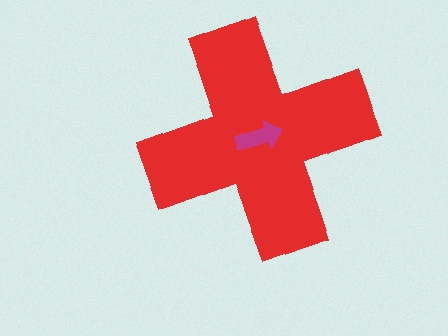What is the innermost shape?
The magenta arrow.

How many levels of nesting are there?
2.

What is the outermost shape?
The red cross.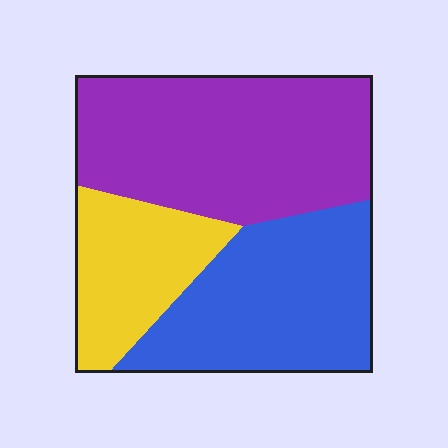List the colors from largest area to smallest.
From largest to smallest: purple, blue, yellow.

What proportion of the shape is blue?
Blue covers around 35% of the shape.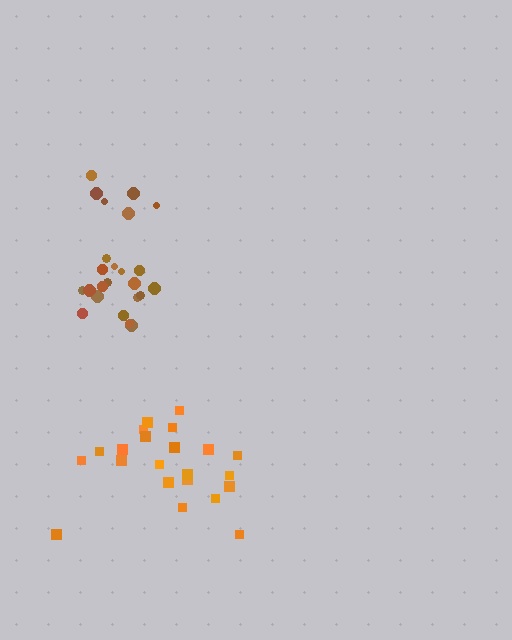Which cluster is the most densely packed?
Brown.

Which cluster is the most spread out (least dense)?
Orange.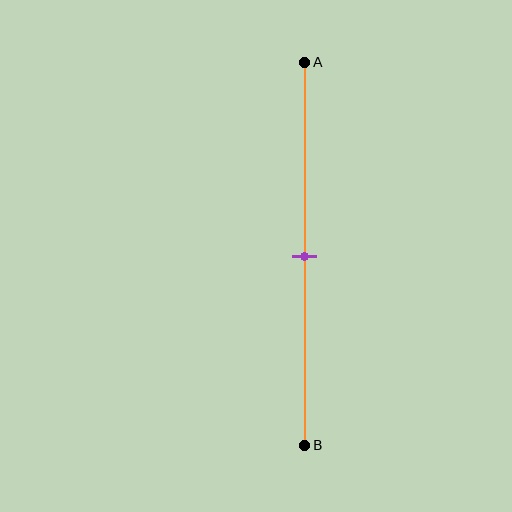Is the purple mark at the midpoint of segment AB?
Yes, the mark is approximately at the midpoint.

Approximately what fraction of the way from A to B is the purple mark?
The purple mark is approximately 50% of the way from A to B.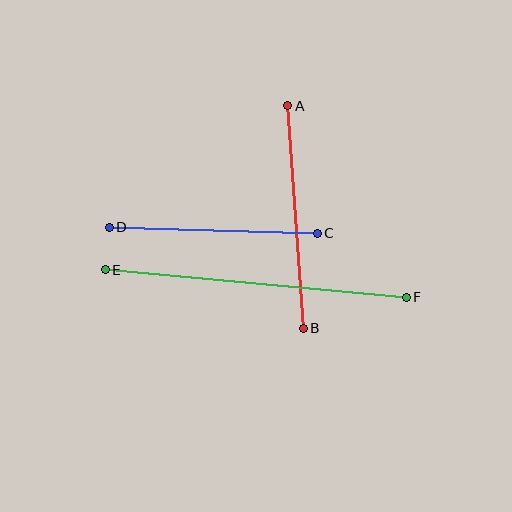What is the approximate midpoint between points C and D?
The midpoint is at approximately (213, 230) pixels.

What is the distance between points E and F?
The distance is approximately 302 pixels.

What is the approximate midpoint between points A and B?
The midpoint is at approximately (296, 217) pixels.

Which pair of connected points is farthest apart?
Points E and F are farthest apart.